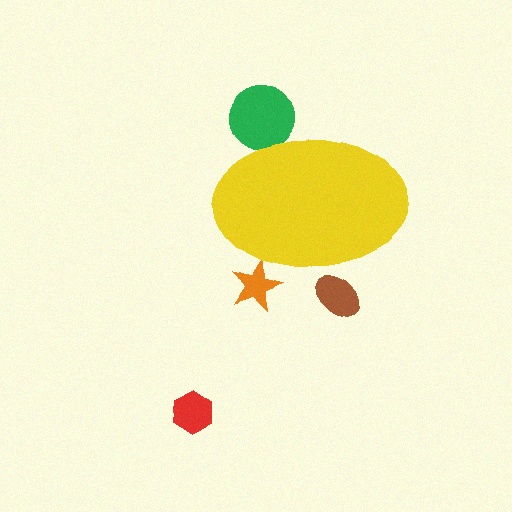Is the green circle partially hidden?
Yes, the green circle is partially hidden behind the yellow ellipse.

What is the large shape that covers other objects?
A yellow ellipse.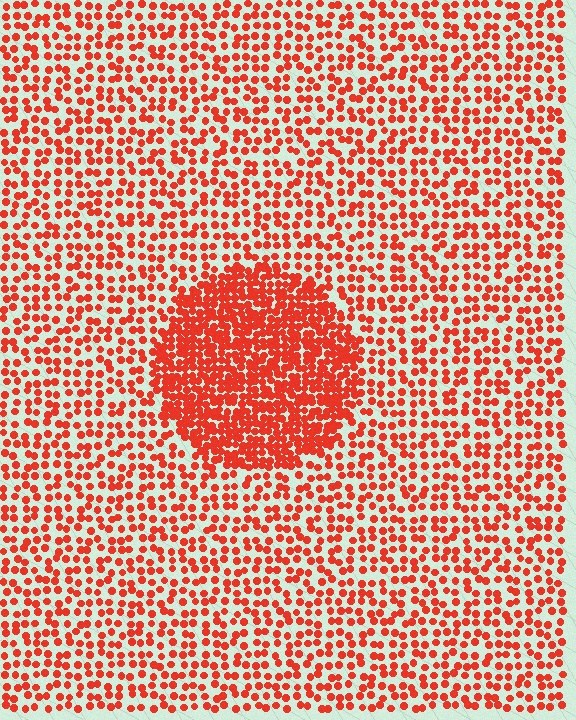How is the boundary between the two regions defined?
The boundary is defined by a change in element density (approximately 2.2x ratio). All elements are the same color, size, and shape.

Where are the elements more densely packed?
The elements are more densely packed inside the circle boundary.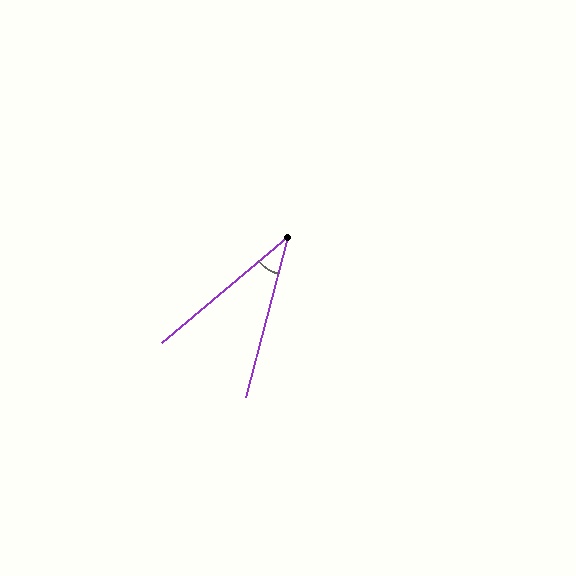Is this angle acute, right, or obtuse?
It is acute.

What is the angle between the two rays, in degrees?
Approximately 35 degrees.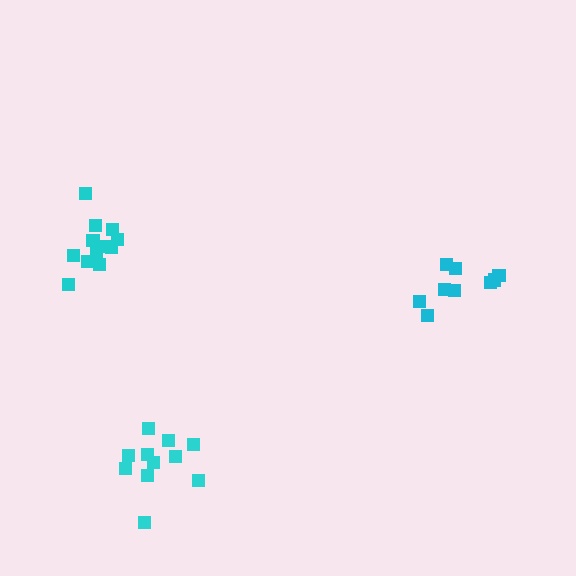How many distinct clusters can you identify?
There are 3 distinct clusters.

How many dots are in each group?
Group 1: 12 dots, Group 2: 9 dots, Group 3: 11 dots (32 total).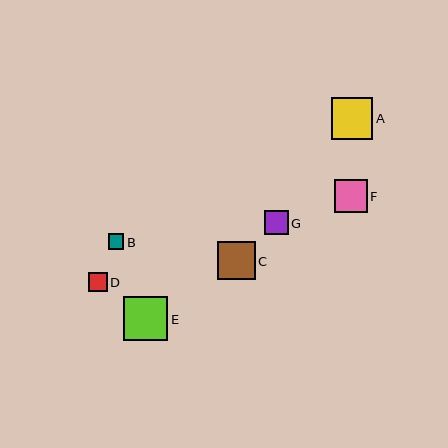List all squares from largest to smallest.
From largest to smallest: E, A, C, F, G, D, B.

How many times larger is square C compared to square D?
Square C is approximately 2.0 times the size of square D.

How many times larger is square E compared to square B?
Square E is approximately 2.8 times the size of square B.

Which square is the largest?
Square E is the largest with a size of approximately 44 pixels.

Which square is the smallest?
Square B is the smallest with a size of approximately 15 pixels.